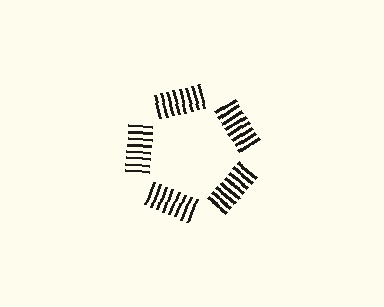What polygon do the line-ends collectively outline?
An illusory pentagon — the line segments terminate on its edges but no continuous stroke is drawn.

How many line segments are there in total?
40 — 8 along each of the 5 edges.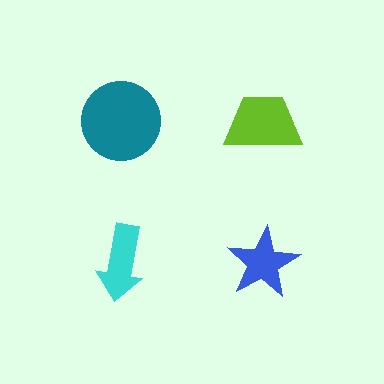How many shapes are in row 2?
2 shapes.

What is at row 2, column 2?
A blue star.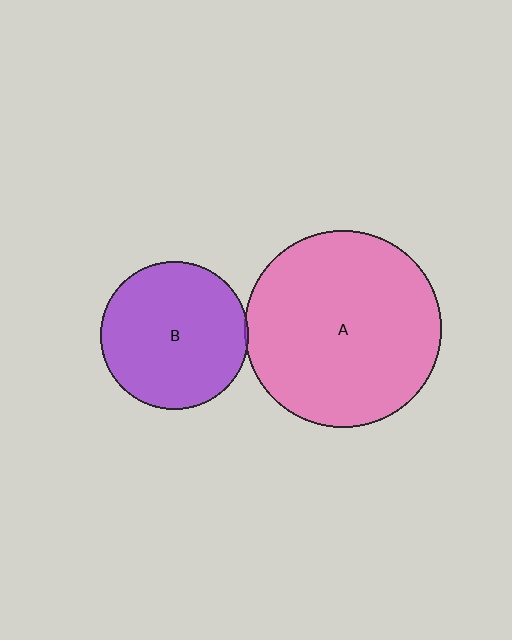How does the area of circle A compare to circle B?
Approximately 1.8 times.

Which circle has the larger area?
Circle A (pink).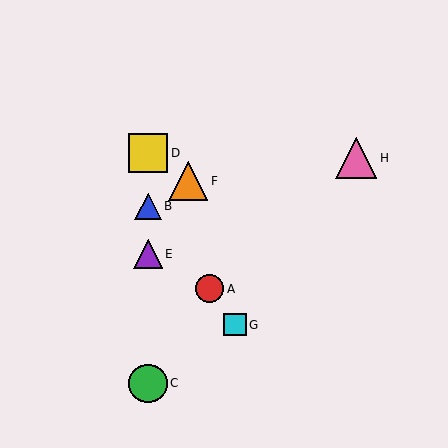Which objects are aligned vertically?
Objects B, C, D, E are aligned vertically.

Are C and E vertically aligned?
Yes, both are at x≈148.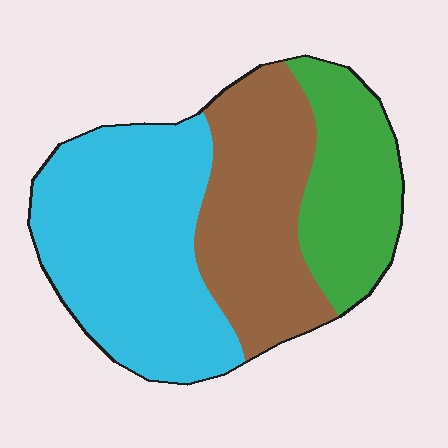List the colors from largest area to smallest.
From largest to smallest: cyan, brown, green.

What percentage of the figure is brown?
Brown takes up between a sixth and a third of the figure.